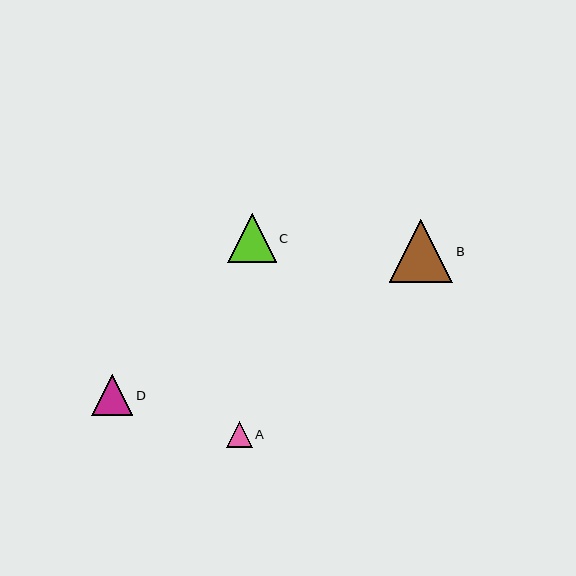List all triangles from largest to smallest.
From largest to smallest: B, C, D, A.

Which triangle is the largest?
Triangle B is the largest with a size of approximately 64 pixels.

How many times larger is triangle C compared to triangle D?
Triangle C is approximately 1.2 times the size of triangle D.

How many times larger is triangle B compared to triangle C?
Triangle B is approximately 1.3 times the size of triangle C.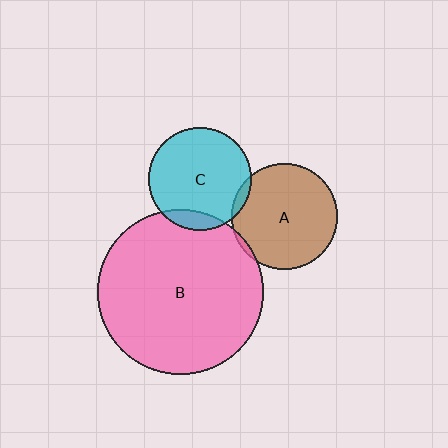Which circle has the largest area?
Circle B (pink).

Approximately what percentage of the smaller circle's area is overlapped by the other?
Approximately 5%.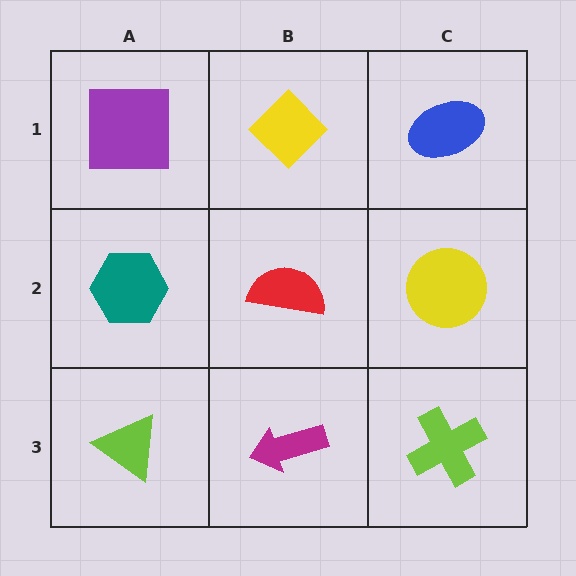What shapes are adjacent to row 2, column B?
A yellow diamond (row 1, column B), a magenta arrow (row 3, column B), a teal hexagon (row 2, column A), a yellow circle (row 2, column C).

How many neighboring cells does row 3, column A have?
2.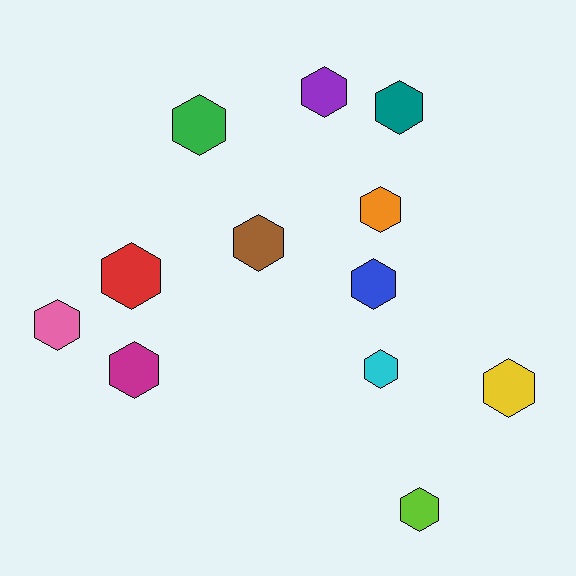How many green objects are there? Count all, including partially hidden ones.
There is 1 green object.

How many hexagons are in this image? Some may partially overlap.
There are 12 hexagons.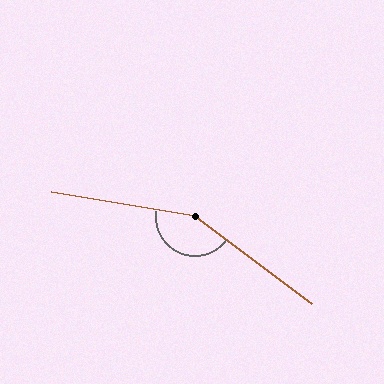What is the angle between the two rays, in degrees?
Approximately 153 degrees.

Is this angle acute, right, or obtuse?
It is obtuse.